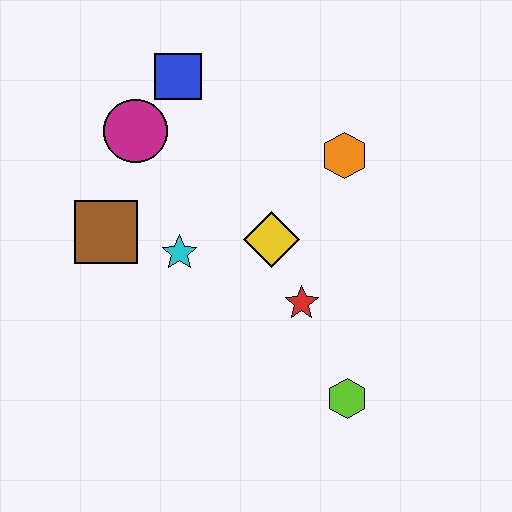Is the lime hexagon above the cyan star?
No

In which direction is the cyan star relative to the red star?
The cyan star is to the left of the red star.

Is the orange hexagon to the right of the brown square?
Yes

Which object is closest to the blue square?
The magenta circle is closest to the blue square.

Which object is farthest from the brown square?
The lime hexagon is farthest from the brown square.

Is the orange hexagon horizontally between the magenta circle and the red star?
No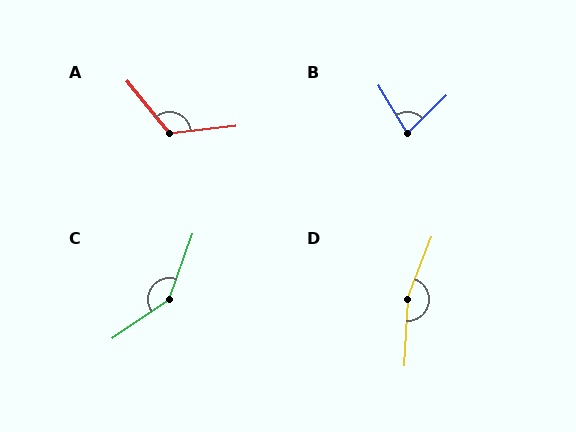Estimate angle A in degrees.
Approximately 122 degrees.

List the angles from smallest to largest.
B (77°), A (122°), C (144°), D (162°).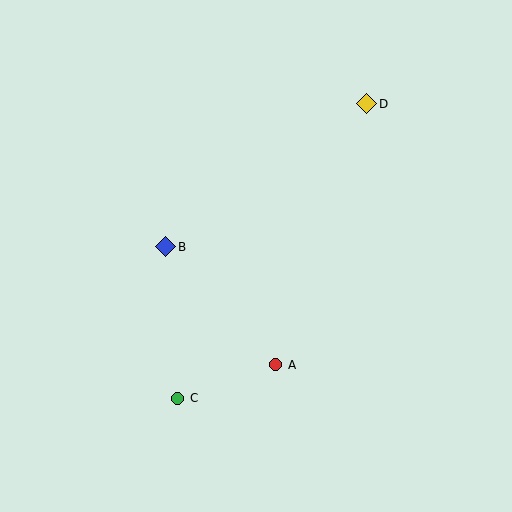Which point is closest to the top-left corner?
Point B is closest to the top-left corner.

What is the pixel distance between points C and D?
The distance between C and D is 350 pixels.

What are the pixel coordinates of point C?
Point C is at (178, 398).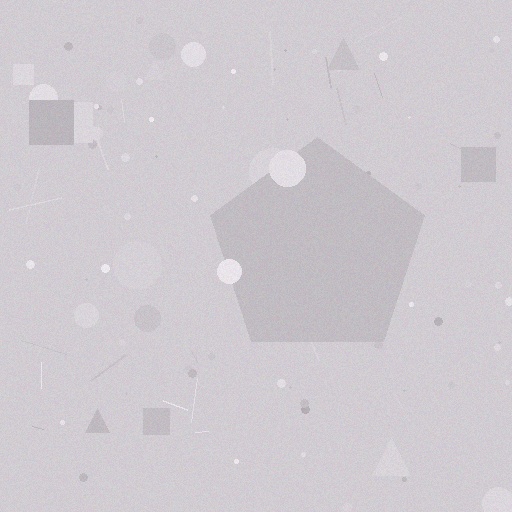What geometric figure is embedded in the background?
A pentagon is embedded in the background.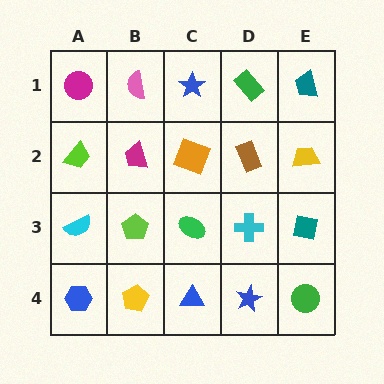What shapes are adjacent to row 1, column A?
A lime trapezoid (row 2, column A), a pink semicircle (row 1, column B).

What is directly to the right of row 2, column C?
A brown rectangle.